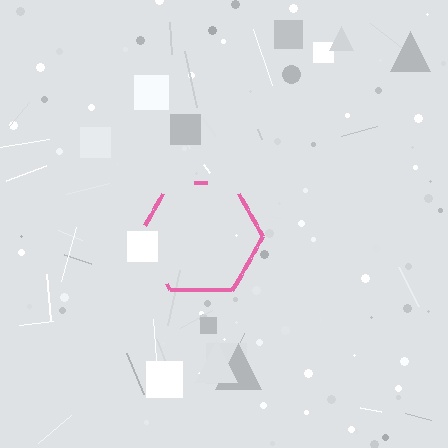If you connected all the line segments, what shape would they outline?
They would outline a hexagon.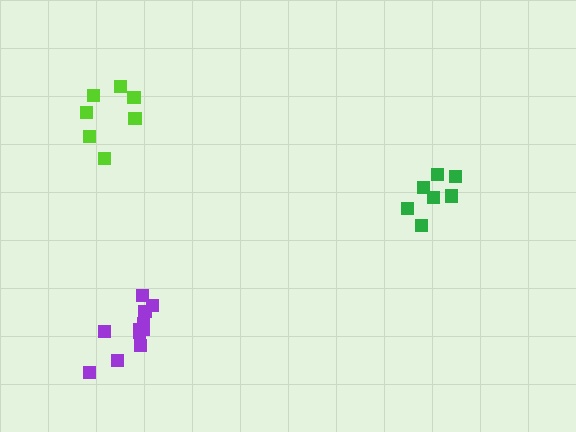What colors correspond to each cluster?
The clusters are colored: lime, green, purple.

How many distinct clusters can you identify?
There are 3 distinct clusters.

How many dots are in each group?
Group 1: 7 dots, Group 2: 7 dots, Group 3: 11 dots (25 total).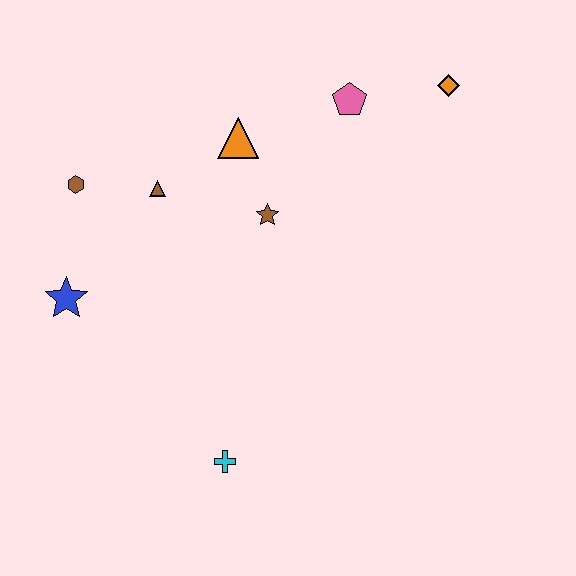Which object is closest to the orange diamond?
The pink pentagon is closest to the orange diamond.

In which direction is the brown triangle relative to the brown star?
The brown triangle is to the left of the brown star.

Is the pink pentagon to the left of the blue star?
No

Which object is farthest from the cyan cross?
The orange diamond is farthest from the cyan cross.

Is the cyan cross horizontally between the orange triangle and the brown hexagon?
Yes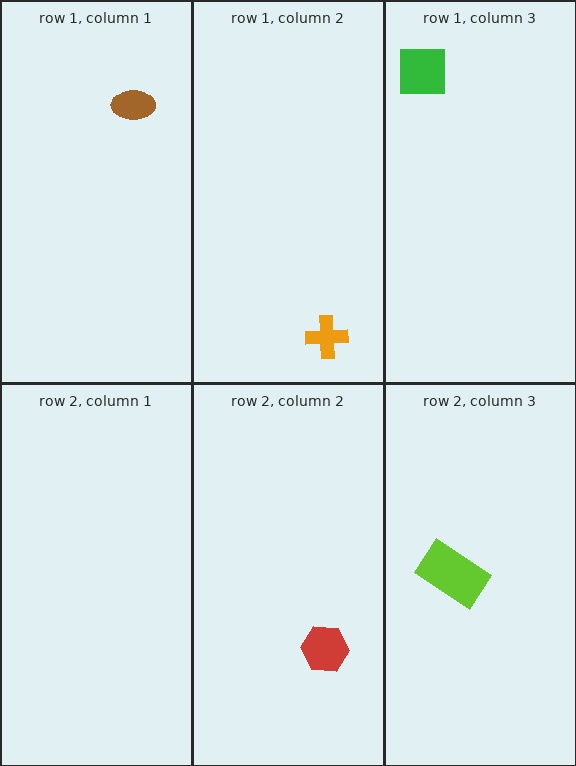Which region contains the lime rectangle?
The row 2, column 3 region.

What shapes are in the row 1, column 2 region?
The orange cross.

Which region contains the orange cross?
The row 1, column 2 region.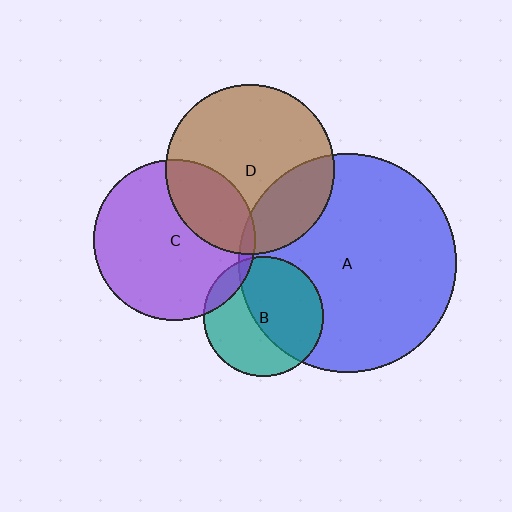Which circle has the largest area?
Circle A (blue).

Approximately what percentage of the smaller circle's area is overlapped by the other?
Approximately 25%.